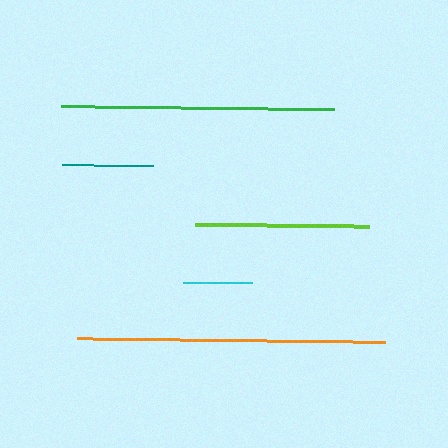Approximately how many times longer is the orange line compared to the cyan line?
The orange line is approximately 4.4 times the length of the cyan line.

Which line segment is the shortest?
The cyan line is the shortest at approximately 70 pixels.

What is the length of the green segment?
The green segment is approximately 272 pixels long.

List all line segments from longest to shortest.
From longest to shortest: orange, green, lime, teal, cyan.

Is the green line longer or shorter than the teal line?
The green line is longer than the teal line.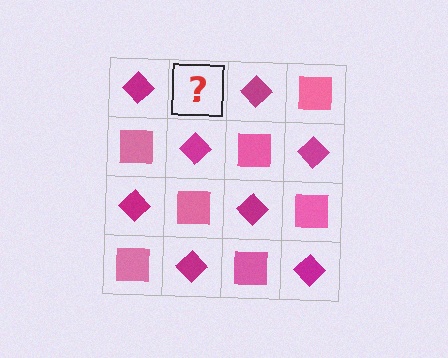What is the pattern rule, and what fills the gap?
The rule is that it alternates magenta diamond and pink square in a checkerboard pattern. The gap should be filled with a pink square.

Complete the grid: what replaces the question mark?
The question mark should be replaced with a pink square.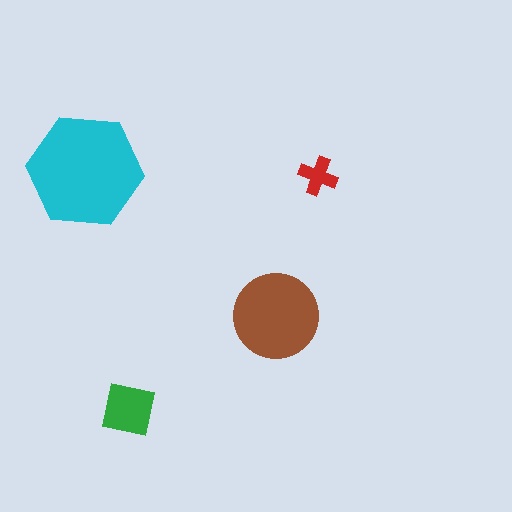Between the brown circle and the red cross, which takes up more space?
The brown circle.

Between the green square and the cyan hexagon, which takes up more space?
The cyan hexagon.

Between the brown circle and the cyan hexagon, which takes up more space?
The cyan hexagon.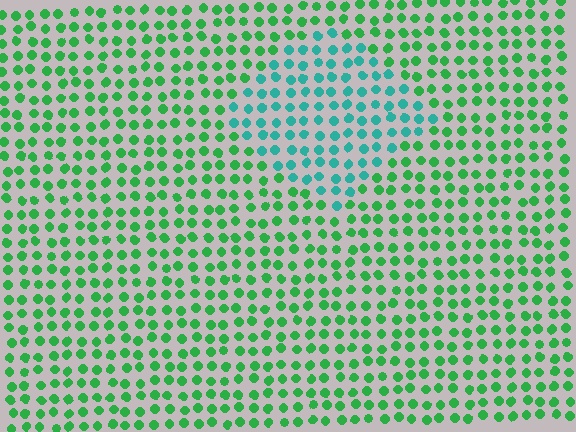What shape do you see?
I see a diamond.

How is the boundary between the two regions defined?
The boundary is defined purely by a slight shift in hue (about 41 degrees). Spacing, size, and orientation are identical on both sides.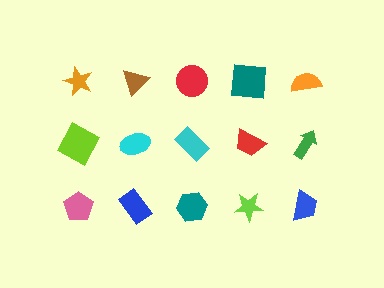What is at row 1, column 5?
An orange semicircle.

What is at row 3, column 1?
A pink pentagon.